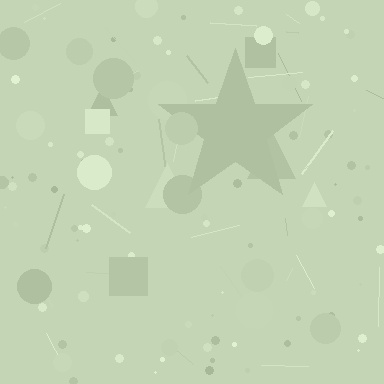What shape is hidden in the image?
A star is hidden in the image.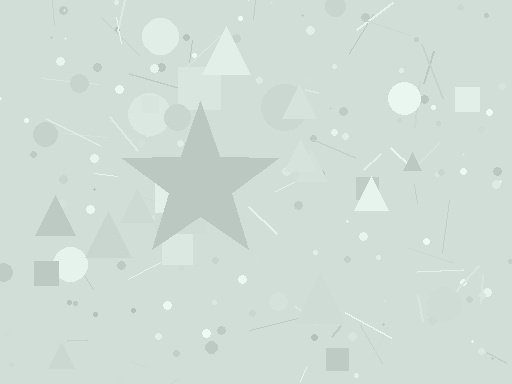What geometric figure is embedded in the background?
A star is embedded in the background.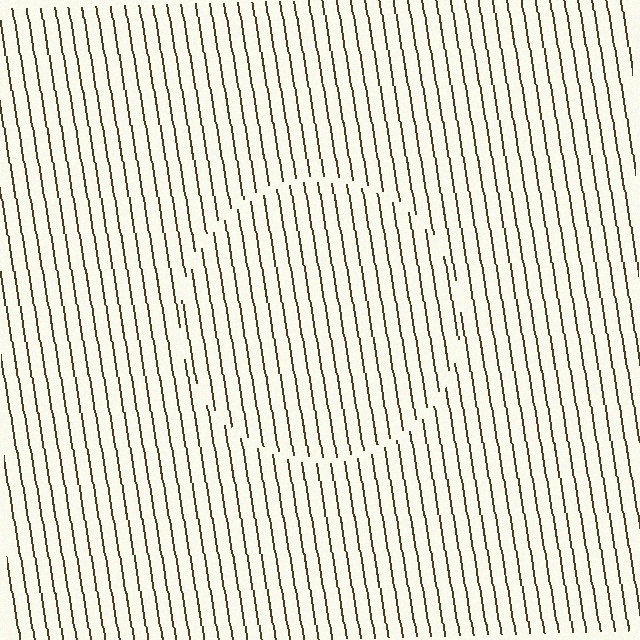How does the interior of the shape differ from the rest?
The interior of the shape contains the same grating, shifted by half a period — the contour is defined by the phase discontinuity where line-ends from the inner and outer gratings abut.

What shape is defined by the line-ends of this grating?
An illusory circle. The interior of the shape contains the same grating, shifted by half a period — the contour is defined by the phase discontinuity where line-ends from the inner and outer gratings abut.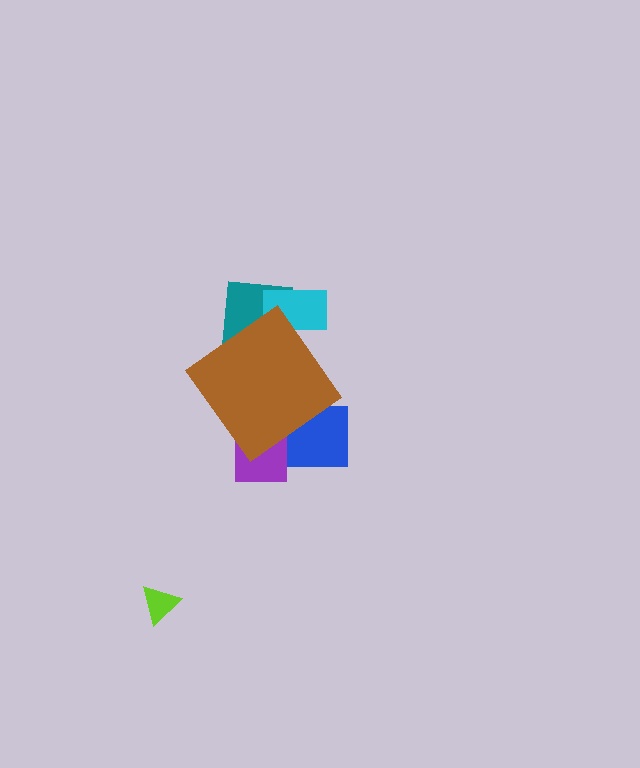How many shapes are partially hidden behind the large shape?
4 shapes are partially hidden.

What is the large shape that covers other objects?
A brown diamond.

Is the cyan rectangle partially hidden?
Yes, the cyan rectangle is partially hidden behind the brown diamond.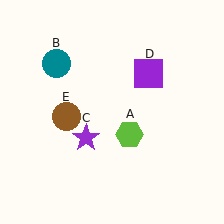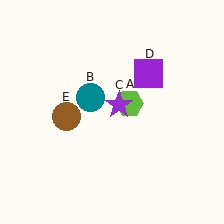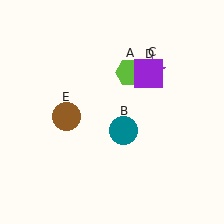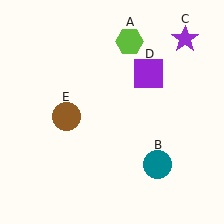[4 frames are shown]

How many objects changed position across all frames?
3 objects changed position: lime hexagon (object A), teal circle (object B), purple star (object C).